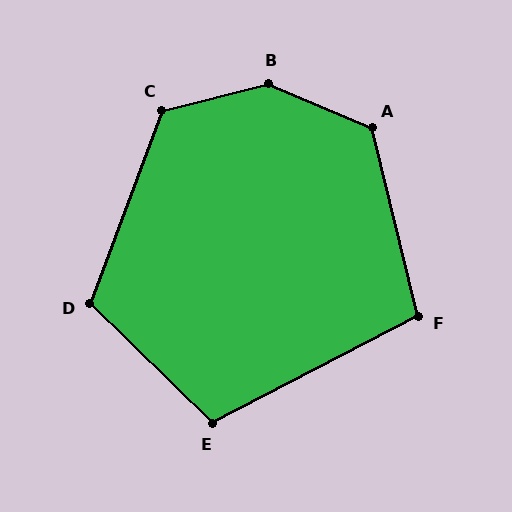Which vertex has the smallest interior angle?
F, at approximately 104 degrees.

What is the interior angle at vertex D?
Approximately 114 degrees (obtuse).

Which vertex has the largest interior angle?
B, at approximately 142 degrees.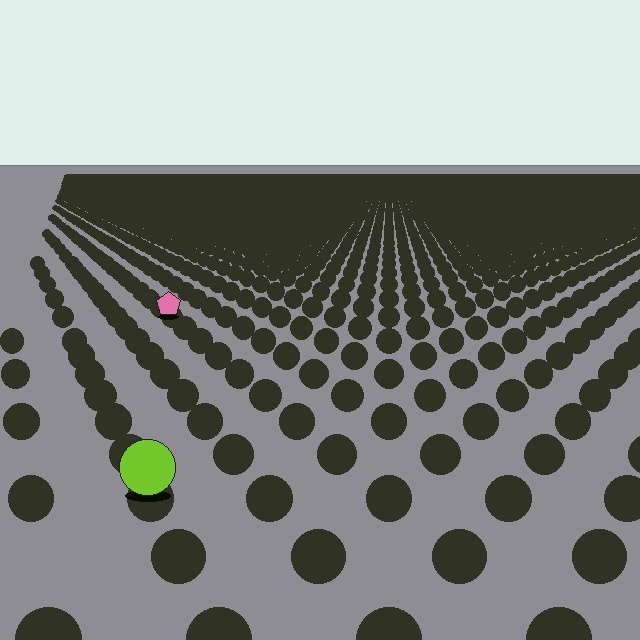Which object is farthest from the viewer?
The pink pentagon is farthest from the viewer. It appears smaller and the ground texture around it is denser.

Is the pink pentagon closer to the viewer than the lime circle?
No. The lime circle is closer — you can tell from the texture gradient: the ground texture is coarser near it.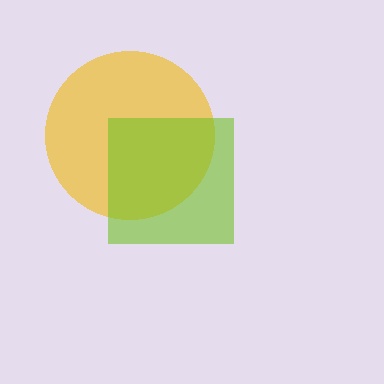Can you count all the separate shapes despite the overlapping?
Yes, there are 2 separate shapes.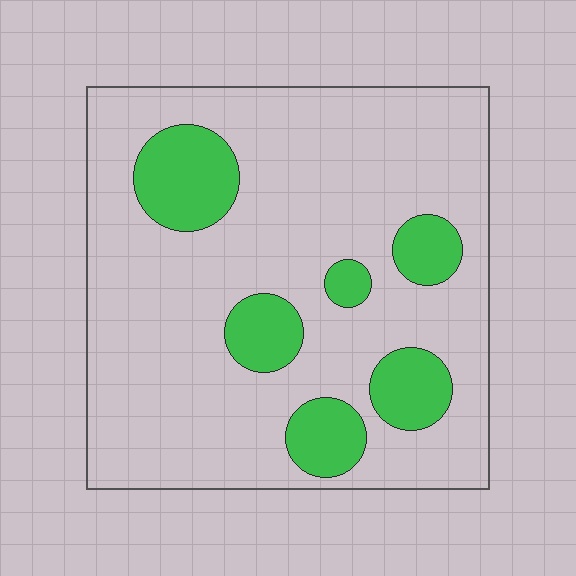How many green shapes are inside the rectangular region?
6.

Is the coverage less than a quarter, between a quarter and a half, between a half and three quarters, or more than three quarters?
Less than a quarter.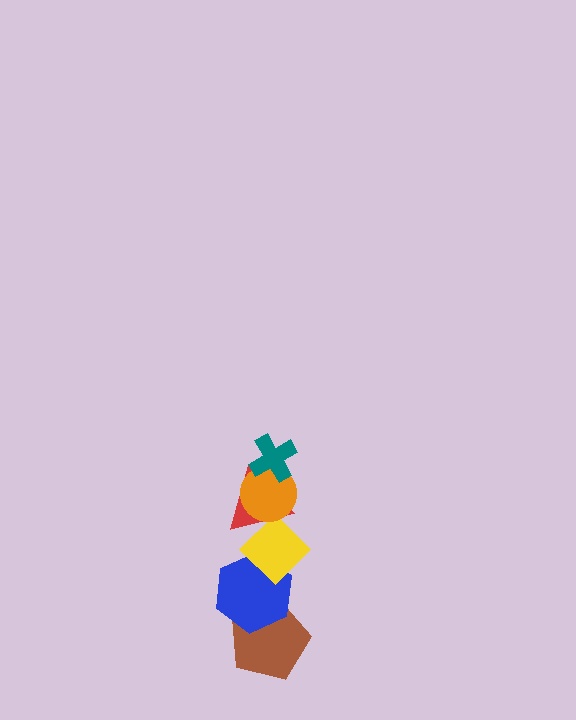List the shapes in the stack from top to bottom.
From top to bottom: the teal cross, the orange circle, the red triangle, the yellow diamond, the blue hexagon, the brown pentagon.